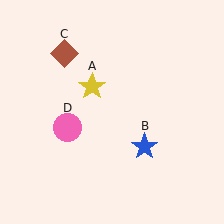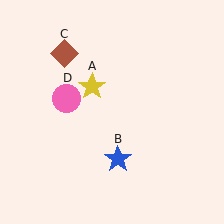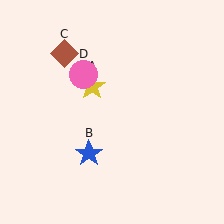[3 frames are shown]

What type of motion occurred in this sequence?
The blue star (object B), pink circle (object D) rotated clockwise around the center of the scene.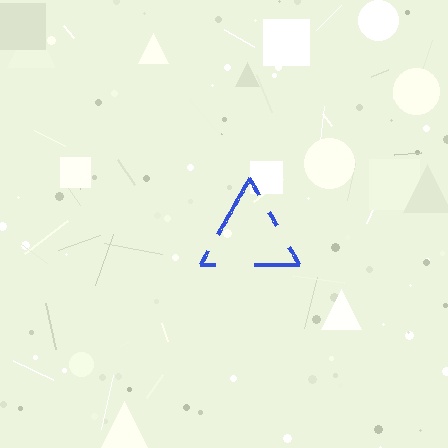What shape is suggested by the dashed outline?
The dashed outline suggests a triangle.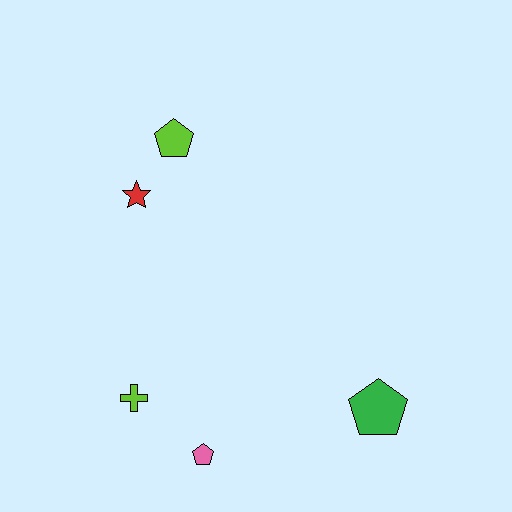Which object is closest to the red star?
The lime pentagon is closest to the red star.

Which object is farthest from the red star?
The green pentagon is farthest from the red star.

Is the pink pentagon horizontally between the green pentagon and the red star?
Yes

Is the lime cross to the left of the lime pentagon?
Yes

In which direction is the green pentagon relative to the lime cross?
The green pentagon is to the right of the lime cross.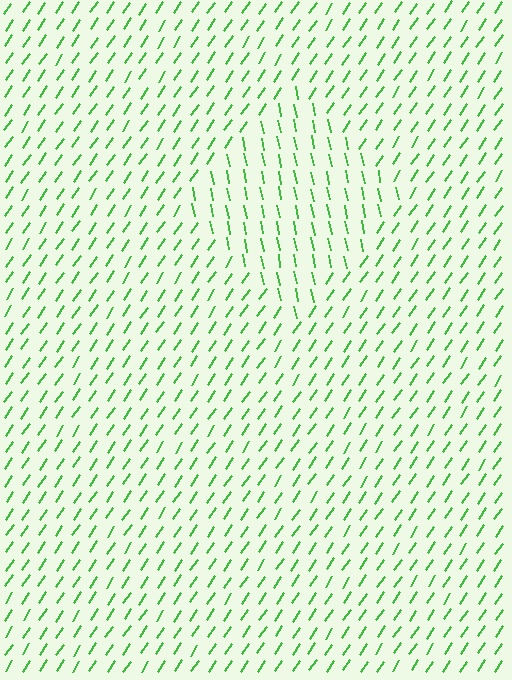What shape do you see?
I see a diamond.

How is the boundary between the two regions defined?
The boundary is defined purely by a change in line orientation (approximately 45 degrees difference). All lines are the same color and thickness.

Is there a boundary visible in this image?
Yes, there is a texture boundary formed by a change in line orientation.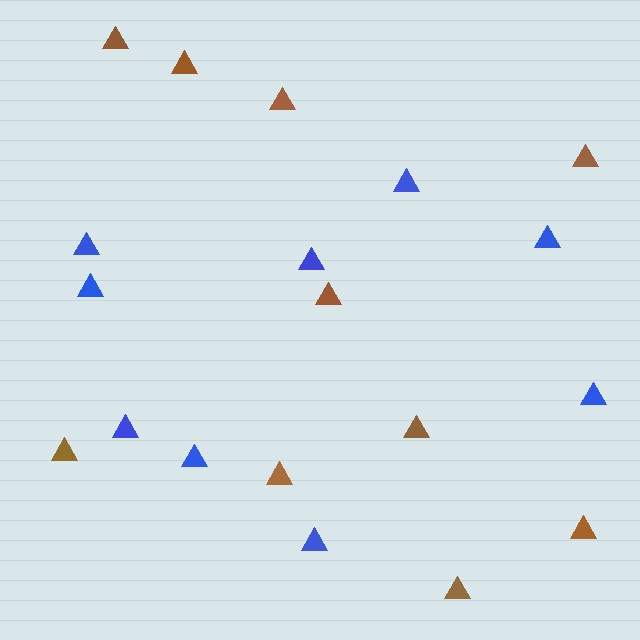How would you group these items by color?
There are 2 groups: one group of brown triangles (10) and one group of blue triangles (9).